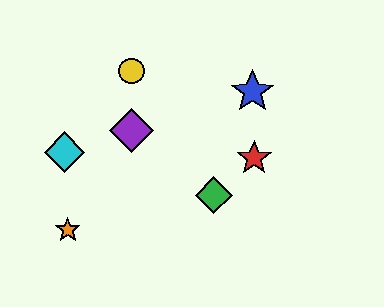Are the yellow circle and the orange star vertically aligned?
No, the yellow circle is at x≈131 and the orange star is at x≈68.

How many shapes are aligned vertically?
2 shapes (the yellow circle, the purple diamond) are aligned vertically.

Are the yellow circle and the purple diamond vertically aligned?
Yes, both are at x≈131.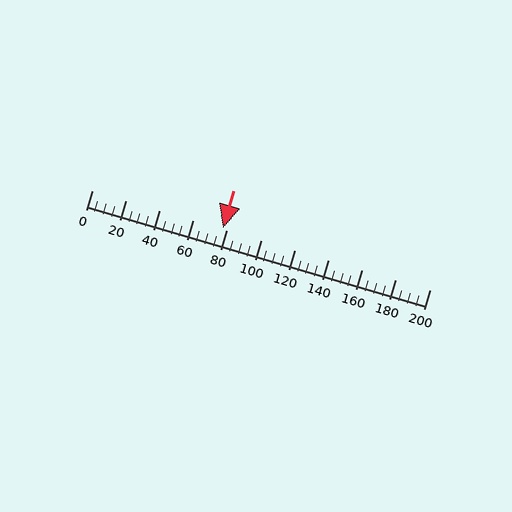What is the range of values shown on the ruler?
The ruler shows values from 0 to 200.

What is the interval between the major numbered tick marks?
The major tick marks are spaced 20 units apart.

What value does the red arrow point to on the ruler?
The red arrow points to approximately 77.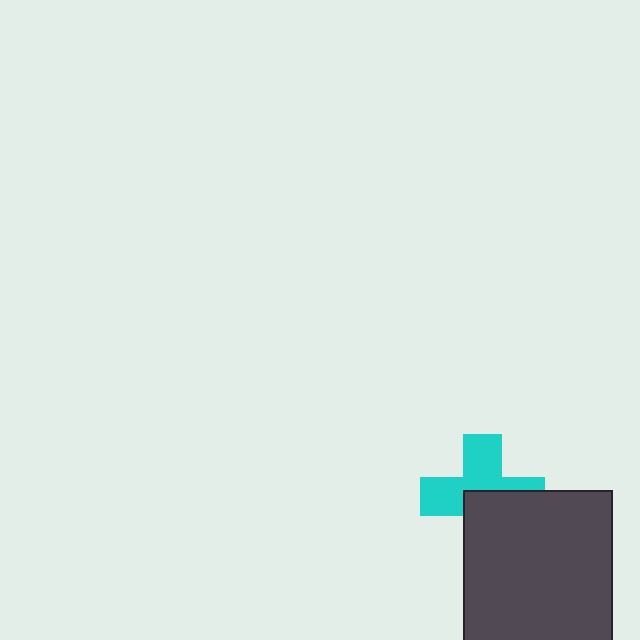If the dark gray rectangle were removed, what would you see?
You would see the complete cyan cross.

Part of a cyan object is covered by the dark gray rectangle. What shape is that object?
It is a cross.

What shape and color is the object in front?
The object in front is a dark gray rectangle.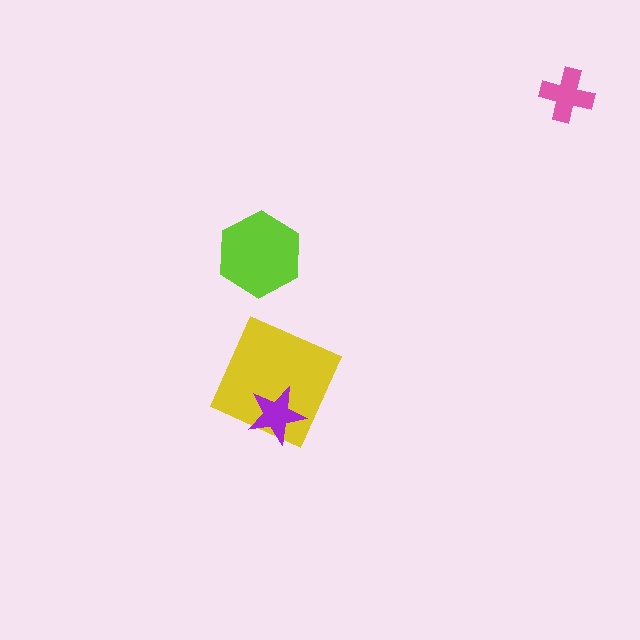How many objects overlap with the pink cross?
0 objects overlap with the pink cross.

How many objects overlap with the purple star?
1 object overlaps with the purple star.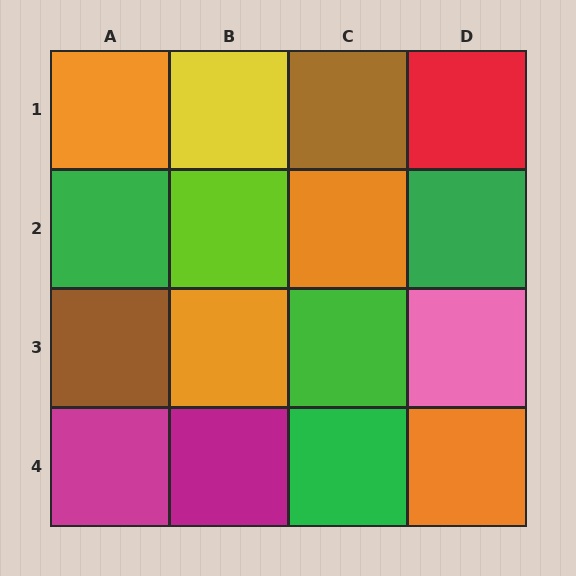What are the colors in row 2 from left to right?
Green, lime, orange, green.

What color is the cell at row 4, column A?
Magenta.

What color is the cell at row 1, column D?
Red.